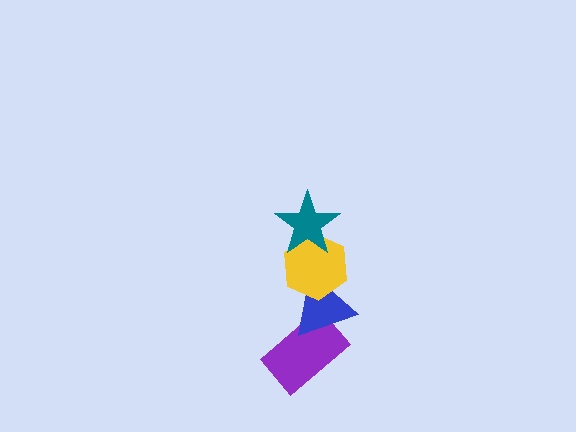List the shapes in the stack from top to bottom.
From top to bottom: the teal star, the yellow hexagon, the blue triangle, the purple rectangle.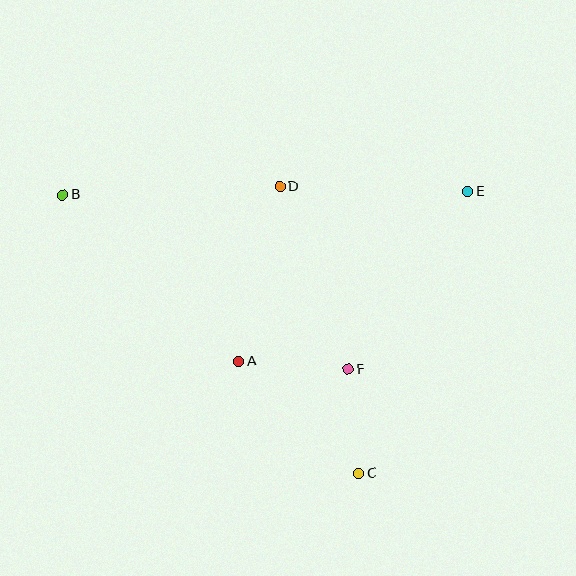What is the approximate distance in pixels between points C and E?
The distance between C and E is approximately 302 pixels.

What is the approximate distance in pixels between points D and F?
The distance between D and F is approximately 195 pixels.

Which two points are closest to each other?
Points C and F are closest to each other.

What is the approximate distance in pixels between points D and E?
The distance between D and E is approximately 188 pixels.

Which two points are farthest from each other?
Points B and C are farthest from each other.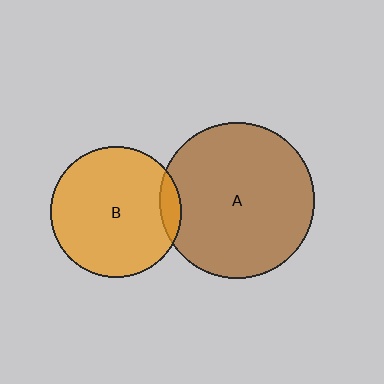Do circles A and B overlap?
Yes.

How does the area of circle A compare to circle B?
Approximately 1.4 times.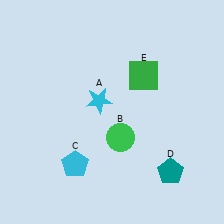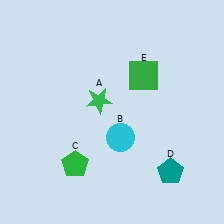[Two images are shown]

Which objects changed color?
A changed from cyan to green. B changed from green to cyan. C changed from cyan to green.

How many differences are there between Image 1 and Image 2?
There are 3 differences between the two images.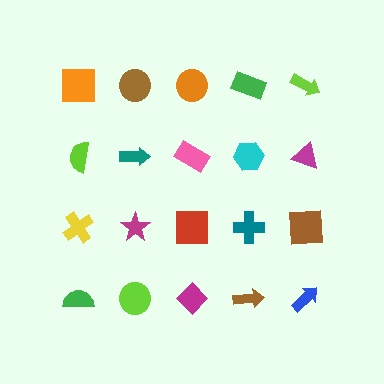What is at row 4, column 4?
A brown arrow.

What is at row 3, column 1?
A yellow cross.